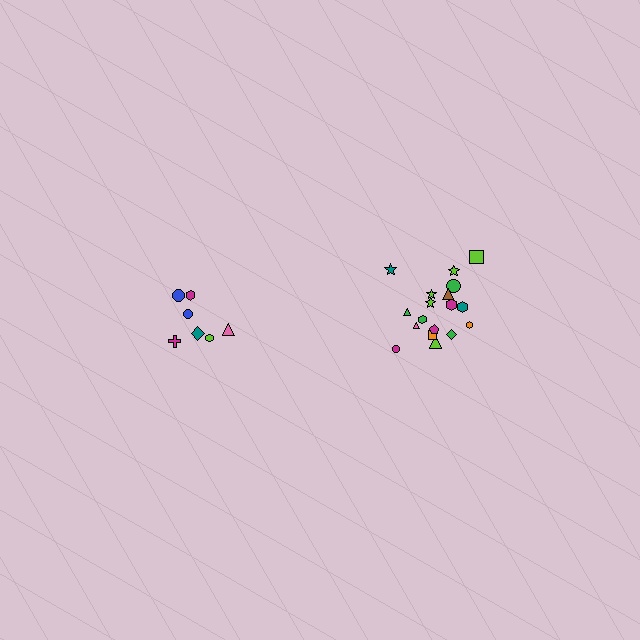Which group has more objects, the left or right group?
The right group.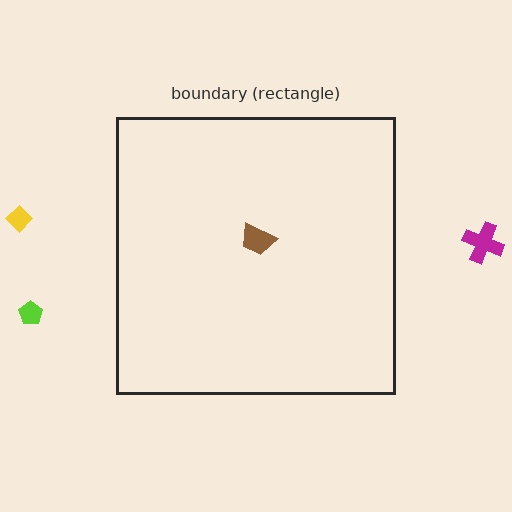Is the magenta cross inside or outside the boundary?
Outside.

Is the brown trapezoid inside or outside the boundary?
Inside.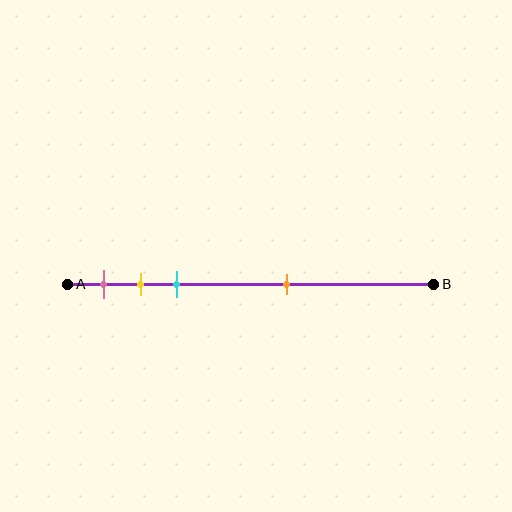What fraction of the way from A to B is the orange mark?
The orange mark is approximately 60% (0.6) of the way from A to B.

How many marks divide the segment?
There are 4 marks dividing the segment.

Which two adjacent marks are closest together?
The yellow and cyan marks are the closest adjacent pair.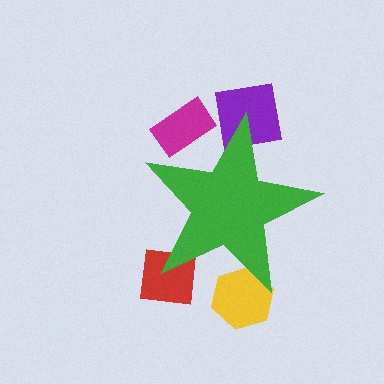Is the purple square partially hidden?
Yes, the purple square is partially hidden behind the green star.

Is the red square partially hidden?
Yes, the red square is partially hidden behind the green star.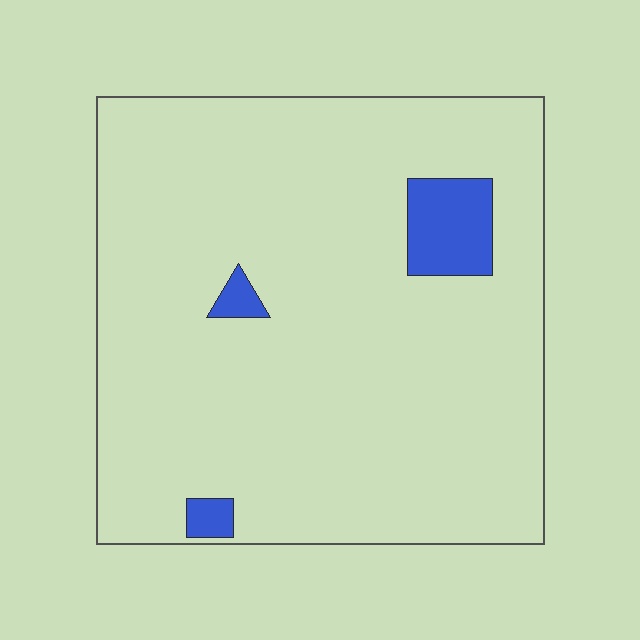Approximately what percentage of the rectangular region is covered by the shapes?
Approximately 5%.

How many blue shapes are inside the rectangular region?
3.